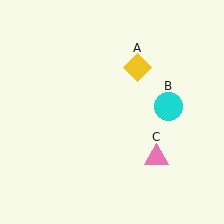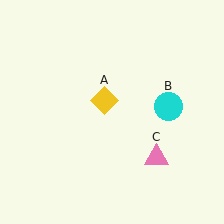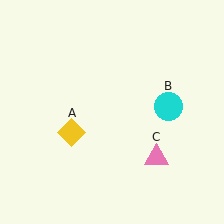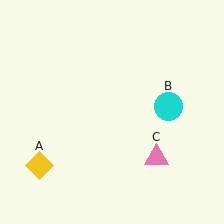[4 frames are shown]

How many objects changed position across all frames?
1 object changed position: yellow diamond (object A).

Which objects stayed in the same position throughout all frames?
Cyan circle (object B) and pink triangle (object C) remained stationary.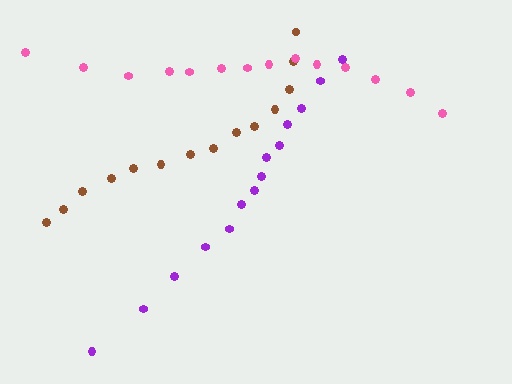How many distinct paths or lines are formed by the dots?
There are 3 distinct paths.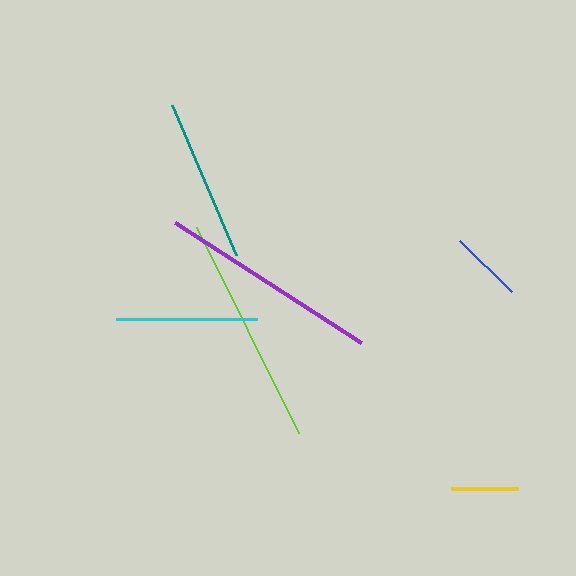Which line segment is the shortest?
The yellow line is the shortest at approximately 67 pixels.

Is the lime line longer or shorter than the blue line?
The lime line is longer than the blue line.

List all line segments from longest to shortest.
From longest to shortest: lime, purple, teal, cyan, blue, yellow.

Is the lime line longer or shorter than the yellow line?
The lime line is longer than the yellow line.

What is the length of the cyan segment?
The cyan segment is approximately 142 pixels long.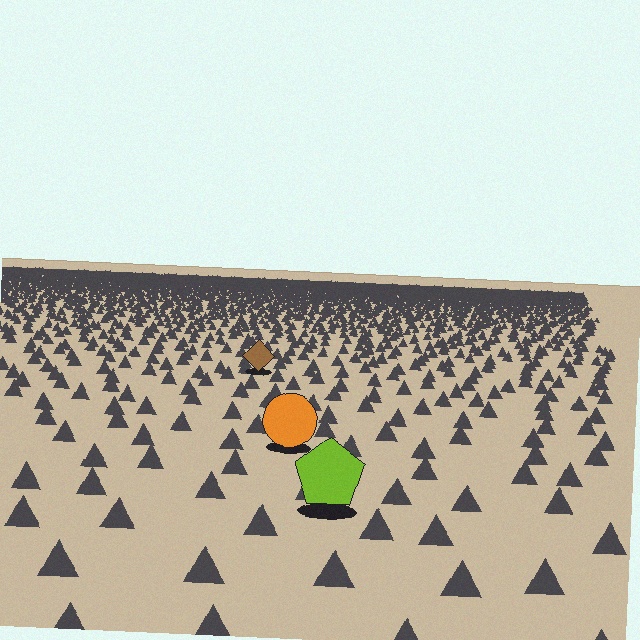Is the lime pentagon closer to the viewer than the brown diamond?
Yes. The lime pentagon is closer — you can tell from the texture gradient: the ground texture is coarser near it.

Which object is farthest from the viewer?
The brown diamond is farthest from the viewer. It appears smaller and the ground texture around it is denser.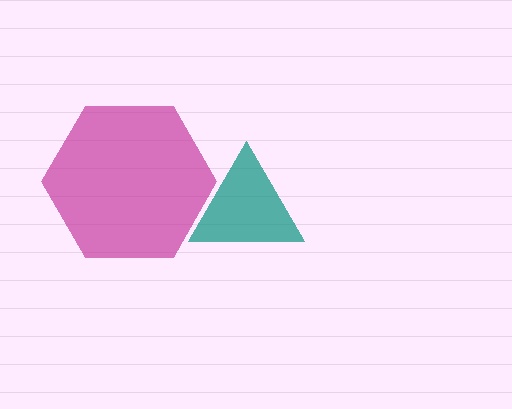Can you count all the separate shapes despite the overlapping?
Yes, there are 2 separate shapes.